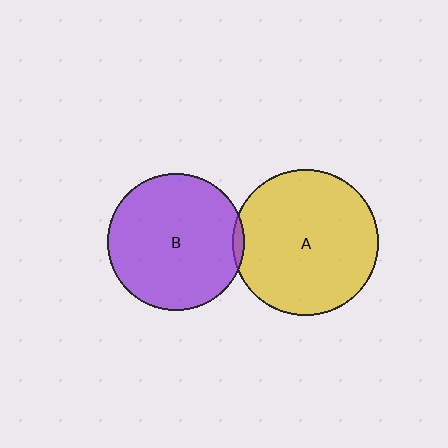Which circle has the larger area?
Circle A (yellow).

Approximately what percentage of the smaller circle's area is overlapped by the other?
Approximately 5%.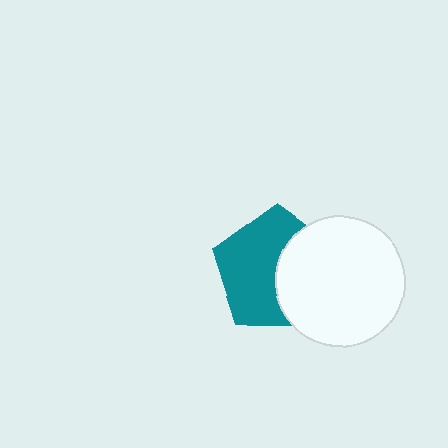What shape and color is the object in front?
The object in front is a white circle.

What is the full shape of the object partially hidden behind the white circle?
The partially hidden object is a teal pentagon.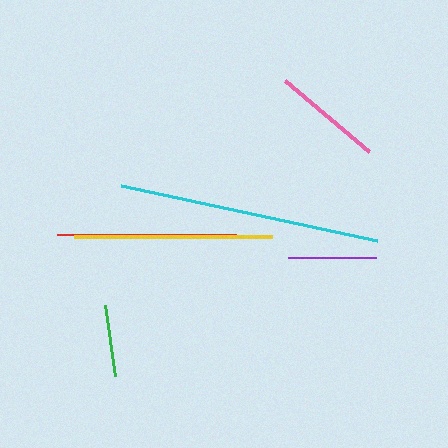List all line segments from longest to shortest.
From longest to shortest: cyan, yellow, red, pink, purple, green.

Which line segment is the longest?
The cyan line is the longest at approximately 262 pixels.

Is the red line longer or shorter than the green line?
The red line is longer than the green line.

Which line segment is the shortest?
The green line is the shortest at approximately 72 pixels.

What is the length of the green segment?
The green segment is approximately 72 pixels long.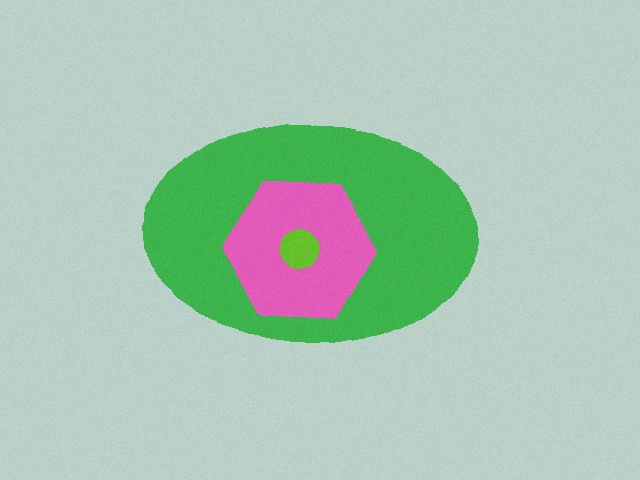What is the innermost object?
The lime circle.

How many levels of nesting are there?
3.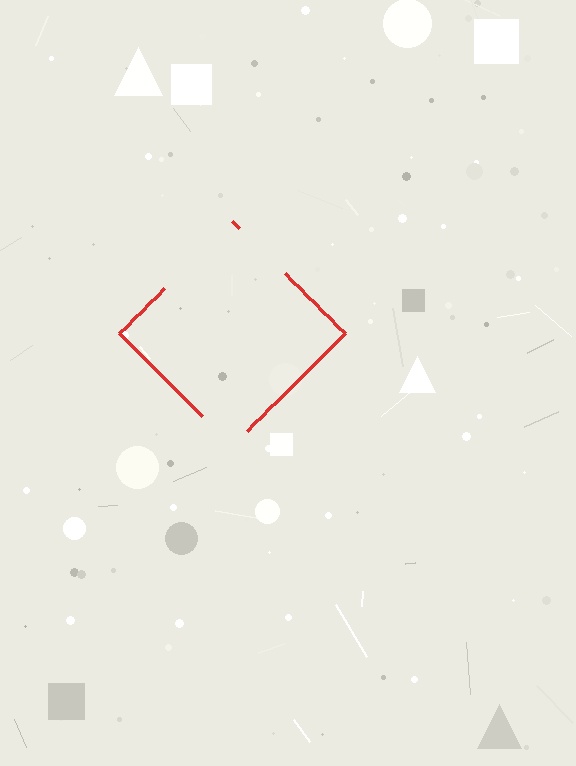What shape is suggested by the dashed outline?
The dashed outline suggests a diamond.